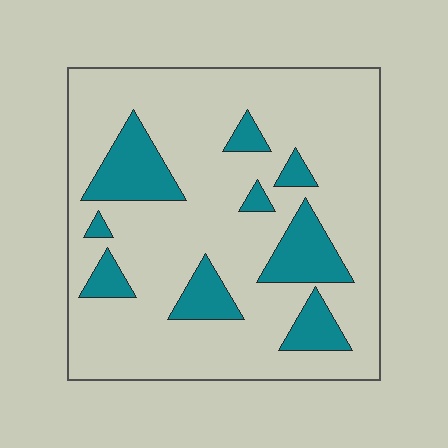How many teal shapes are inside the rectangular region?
9.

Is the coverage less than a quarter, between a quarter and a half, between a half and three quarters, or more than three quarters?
Less than a quarter.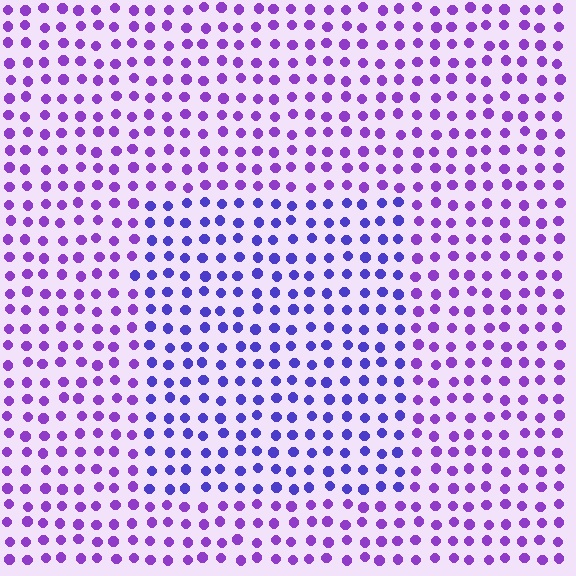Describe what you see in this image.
The image is filled with small purple elements in a uniform arrangement. A rectangle-shaped region is visible where the elements are tinted to a slightly different hue, forming a subtle color boundary.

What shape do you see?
I see a rectangle.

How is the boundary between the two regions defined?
The boundary is defined purely by a slight shift in hue (about 30 degrees). Spacing, size, and orientation are identical on both sides.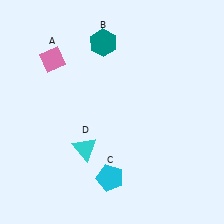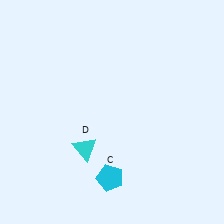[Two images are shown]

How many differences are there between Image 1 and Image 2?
There are 2 differences between the two images.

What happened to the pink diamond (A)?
The pink diamond (A) was removed in Image 2. It was in the top-left area of Image 1.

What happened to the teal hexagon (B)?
The teal hexagon (B) was removed in Image 2. It was in the top-left area of Image 1.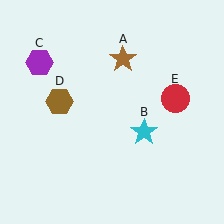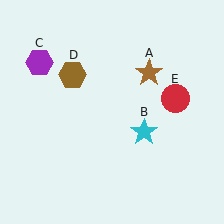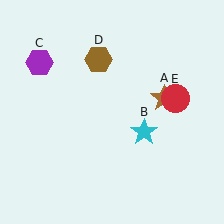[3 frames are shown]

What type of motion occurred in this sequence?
The brown star (object A), brown hexagon (object D) rotated clockwise around the center of the scene.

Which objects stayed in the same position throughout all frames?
Cyan star (object B) and purple hexagon (object C) and red circle (object E) remained stationary.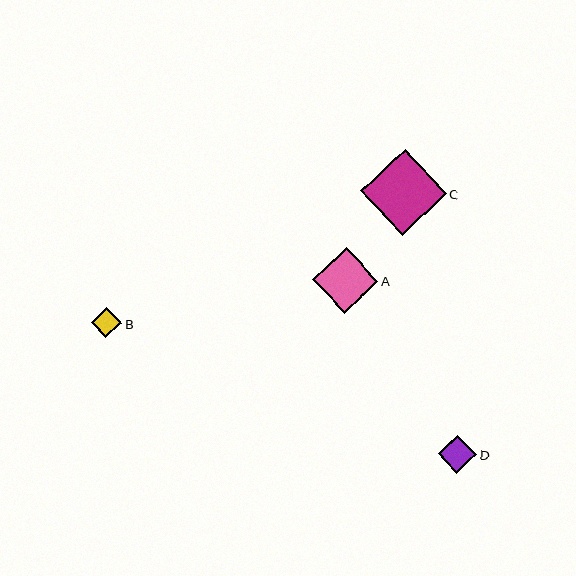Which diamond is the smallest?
Diamond B is the smallest with a size of approximately 30 pixels.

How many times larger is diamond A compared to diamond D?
Diamond A is approximately 1.7 times the size of diamond D.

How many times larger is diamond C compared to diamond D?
Diamond C is approximately 2.2 times the size of diamond D.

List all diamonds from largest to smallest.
From largest to smallest: C, A, D, B.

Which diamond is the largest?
Diamond C is the largest with a size of approximately 85 pixels.